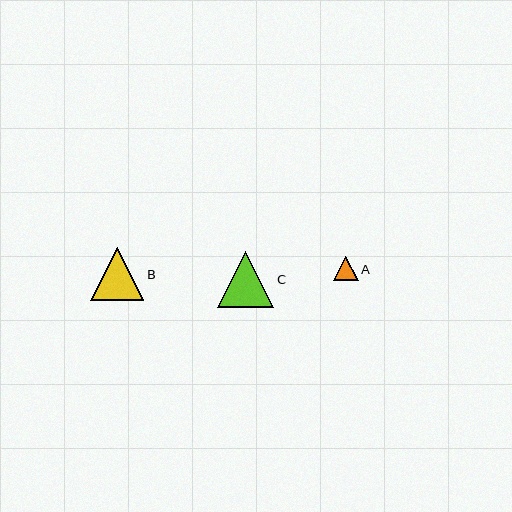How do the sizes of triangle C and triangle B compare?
Triangle C and triangle B are approximately the same size.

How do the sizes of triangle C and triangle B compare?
Triangle C and triangle B are approximately the same size.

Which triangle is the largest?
Triangle C is the largest with a size of approximately 56 pixels.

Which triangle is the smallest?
Triangle A is the smallest with a size of approximately 25 pixels.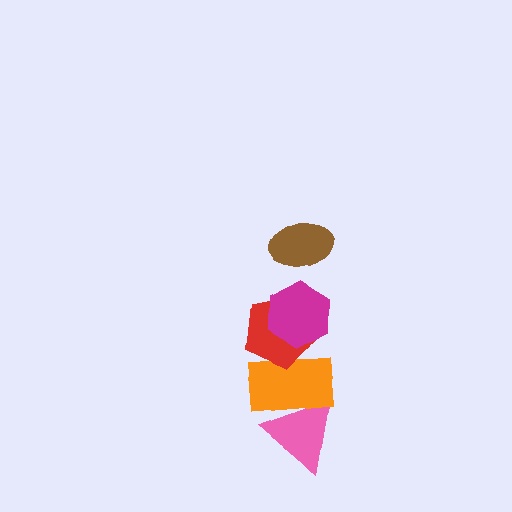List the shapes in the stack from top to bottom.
From top to bottom: the brown ellipse, the magenta hexagon, the red pentagon, the orange rectangle, the pink triangle.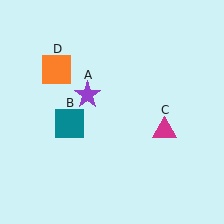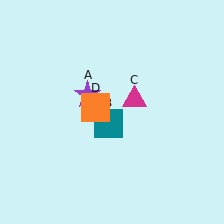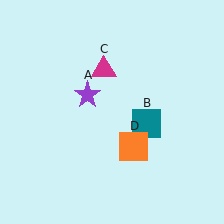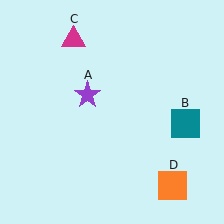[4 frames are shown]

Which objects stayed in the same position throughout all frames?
Purple star (object A) remained stationary.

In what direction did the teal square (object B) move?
The teal square (object B) moved right.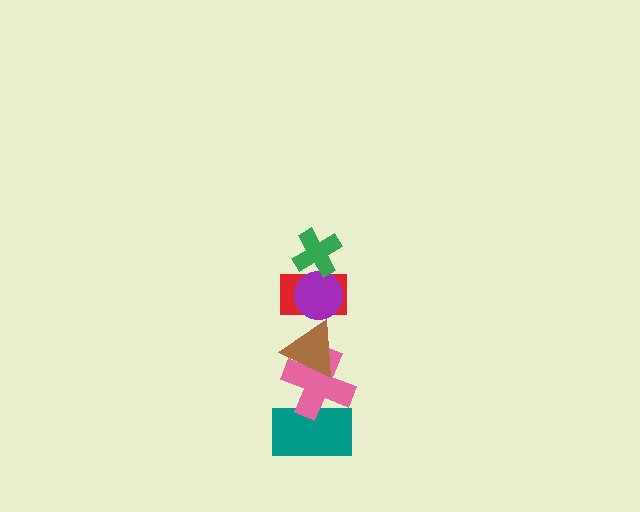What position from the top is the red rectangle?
The red rectangle is 3rd from the top.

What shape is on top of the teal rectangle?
The pink cross is on top of the teal rectangle.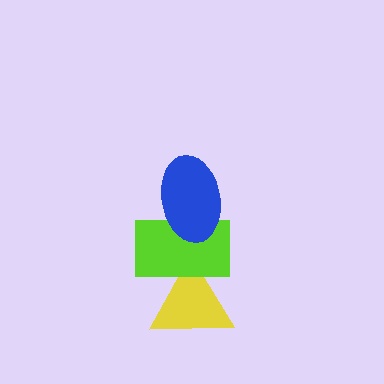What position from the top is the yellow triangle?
The yellow triangle is 3rd from the top.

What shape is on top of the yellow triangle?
The lime rectangle is on top of the yellow triangle.